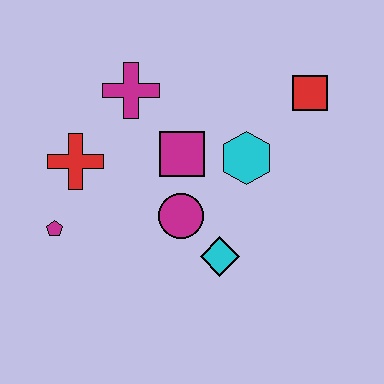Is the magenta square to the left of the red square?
Yes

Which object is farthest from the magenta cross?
The cyan diamond is farthest from the magenta cross.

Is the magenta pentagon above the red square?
No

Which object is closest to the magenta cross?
The magenta square is closest to the magenta cross.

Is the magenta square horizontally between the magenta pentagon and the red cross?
No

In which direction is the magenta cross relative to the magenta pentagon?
The magenta cross is above the magenta pentagon.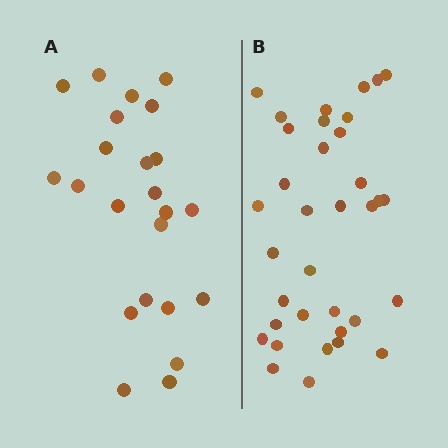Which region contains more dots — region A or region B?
Region B (the right region) has more dots.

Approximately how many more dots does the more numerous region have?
Region B has roughly 12 or so more dots than region A.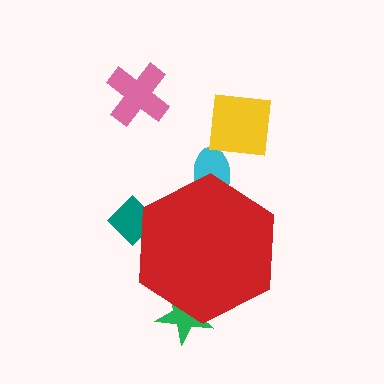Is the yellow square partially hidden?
No, the yellow square is fully visible.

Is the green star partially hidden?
Yes, the green star is partially hidden behind the red hexagon.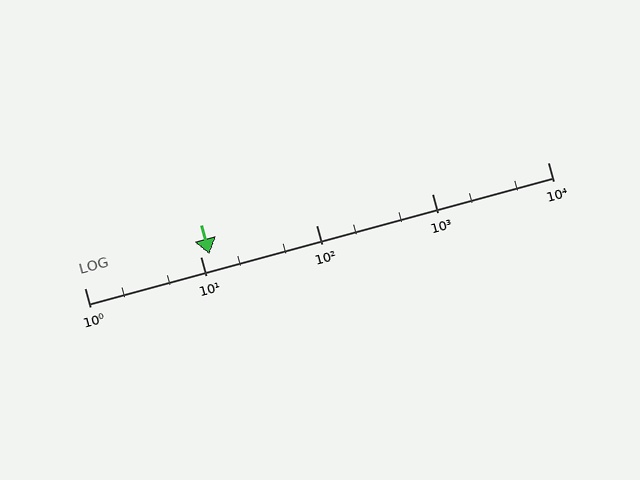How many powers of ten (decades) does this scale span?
The scale spans 4 decades, from 1 to 10000.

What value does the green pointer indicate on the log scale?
The pointer indicates approximately 12.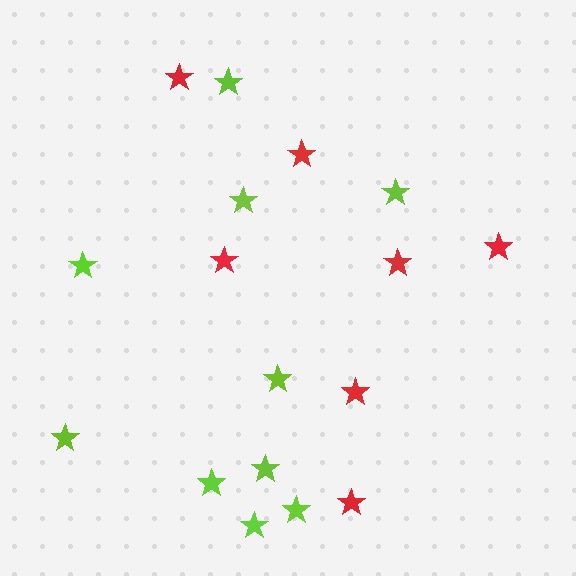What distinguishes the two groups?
There are 2 groups: one group of lime stars (10) and one group of red stars (7).